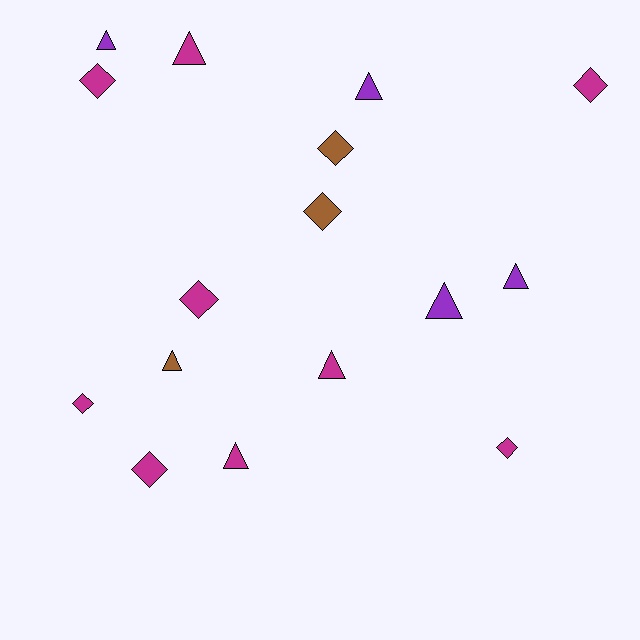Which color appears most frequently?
Magenta, with 9 objects.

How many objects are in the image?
There are 16 objects.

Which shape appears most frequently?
Diamond, with 8 objects.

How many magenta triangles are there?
There are 3 magenta triangles.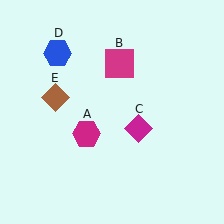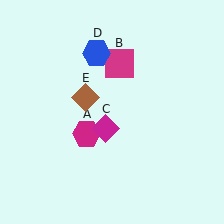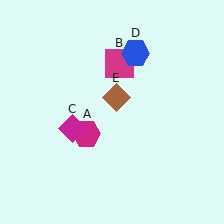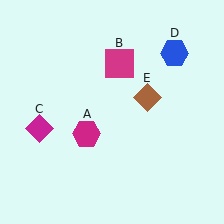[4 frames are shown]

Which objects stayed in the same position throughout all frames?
Magenta hexagon (object A) and magenta square (object B) remained stationary.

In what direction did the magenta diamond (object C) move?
The magenta diamond (object C) moved left.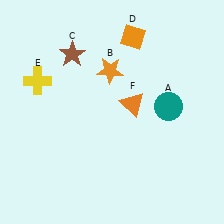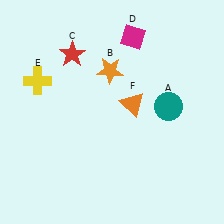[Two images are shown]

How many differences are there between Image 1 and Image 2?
There are 2 differences between the two images.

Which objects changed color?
C changed from brown to red. D changed from orange to magenta.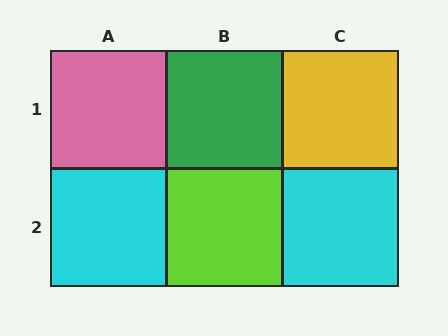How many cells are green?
1 cell is green.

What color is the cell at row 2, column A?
Cyan.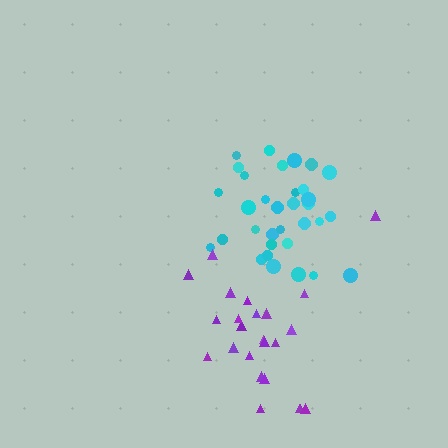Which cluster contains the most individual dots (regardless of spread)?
Cyan (33).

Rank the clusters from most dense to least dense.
cyan, purple.